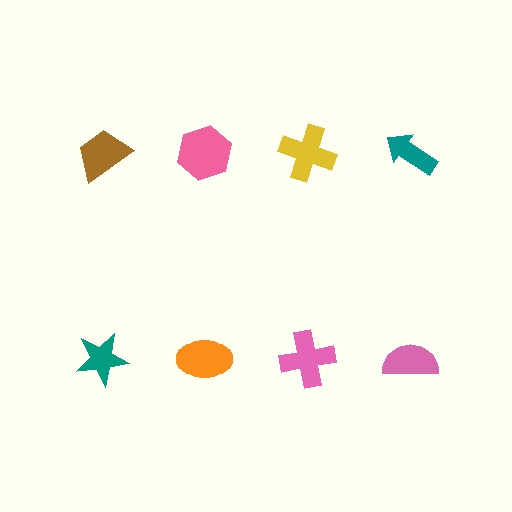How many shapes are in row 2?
4 shapes.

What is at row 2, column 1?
A teal star.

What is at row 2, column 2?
An orange ellipse.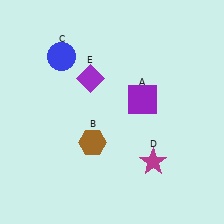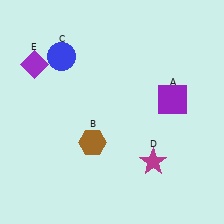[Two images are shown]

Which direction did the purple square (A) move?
The purple square (A) moved right.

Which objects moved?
The objects that moved are: the purple square (A), the purple diamond (E).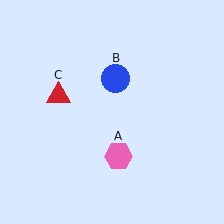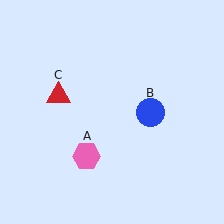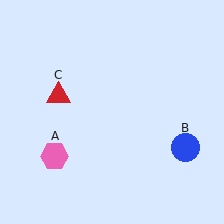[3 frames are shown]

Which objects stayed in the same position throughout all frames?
Red triangle (object C) remained stationary.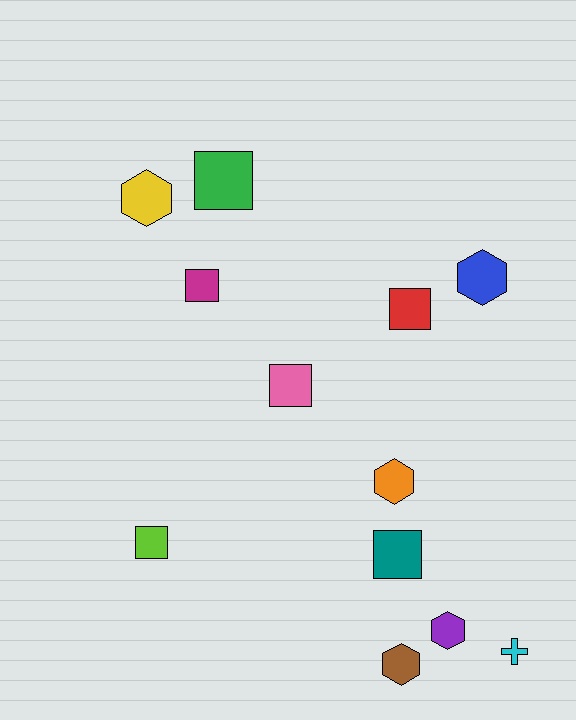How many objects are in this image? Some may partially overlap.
There are 12 objects.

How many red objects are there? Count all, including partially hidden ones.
There is 1 red object.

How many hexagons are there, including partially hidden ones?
There are 5 hexagons.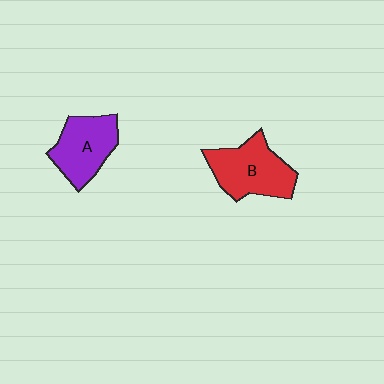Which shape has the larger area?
Shape B (red).